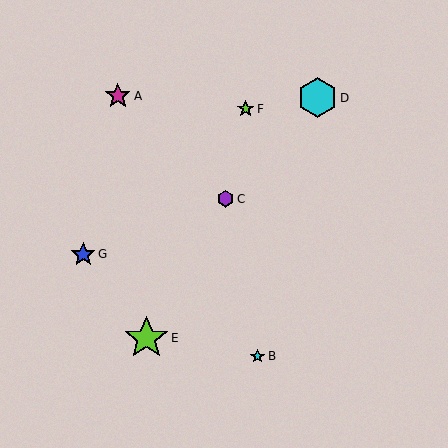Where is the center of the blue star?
The center of the blue star is at (83, 254).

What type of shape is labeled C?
Shape C is a purple hexagon.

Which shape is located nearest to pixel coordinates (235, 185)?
The purple hexagon (labeled C) at (226, 199) is nearest to that location.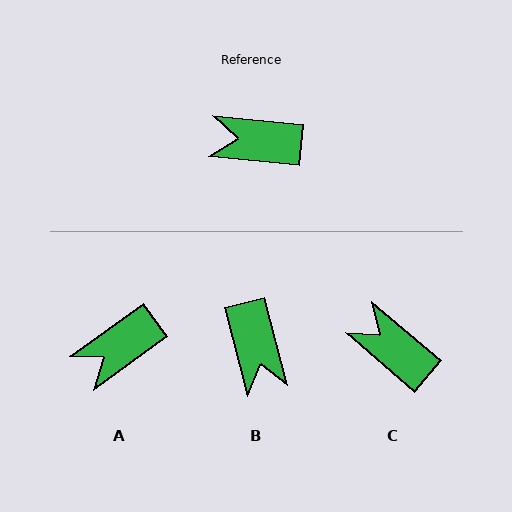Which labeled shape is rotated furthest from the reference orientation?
B, about 110 degrees away.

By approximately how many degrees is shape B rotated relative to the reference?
Approximately 110 degrees counter-clockwise.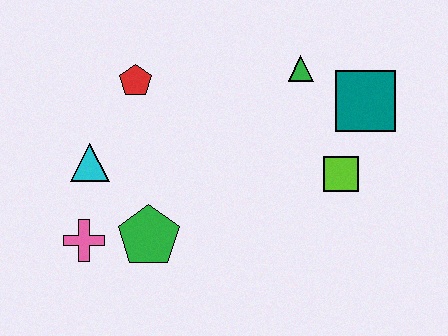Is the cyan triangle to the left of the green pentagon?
Yes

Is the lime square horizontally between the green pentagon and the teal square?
Yes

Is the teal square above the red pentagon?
No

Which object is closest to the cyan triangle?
The pink cross is closest to the cyan triangle.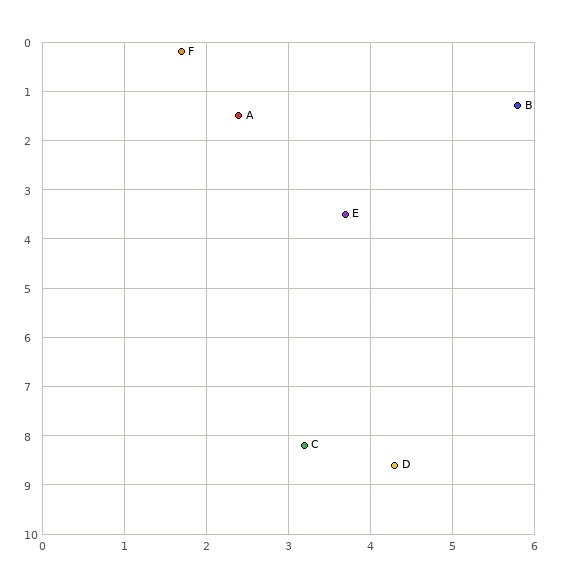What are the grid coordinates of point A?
Point A is at approximately (2.4, 1.5).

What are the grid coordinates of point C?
Point C is at approximately (3.2, 8.2).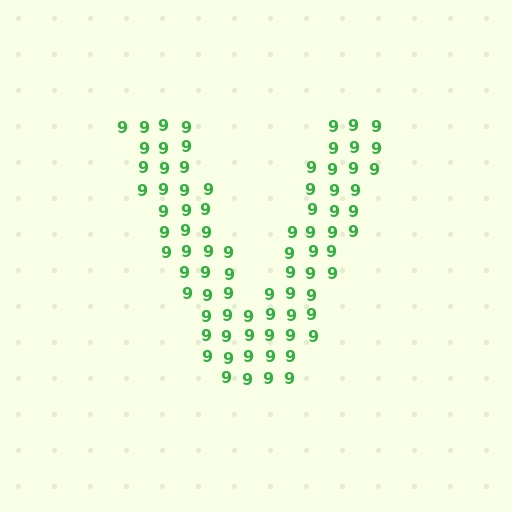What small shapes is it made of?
It is made of small digit 9's.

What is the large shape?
The large shape is the letter V.